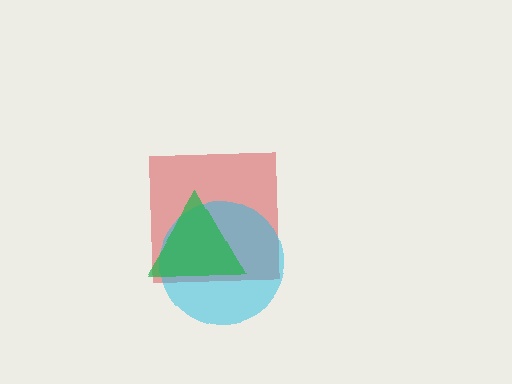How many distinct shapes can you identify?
There are 3 distinct shapes: a red square, a cyan circle, a green triangle.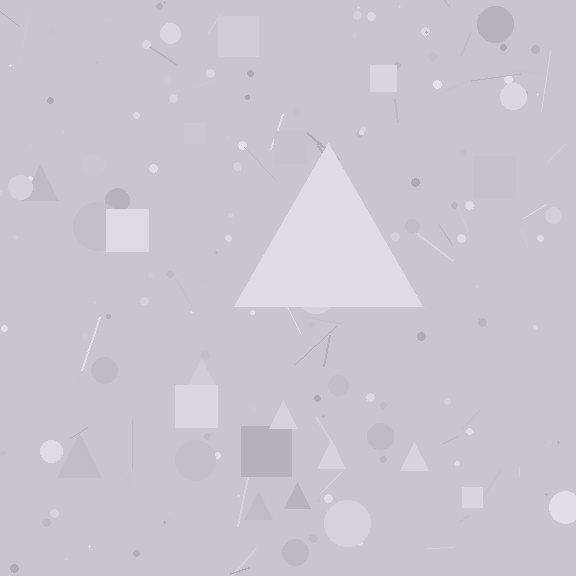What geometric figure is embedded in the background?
A triangle is embedded in the background.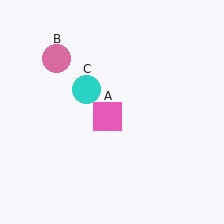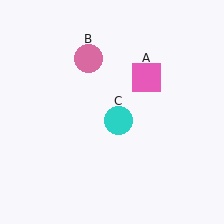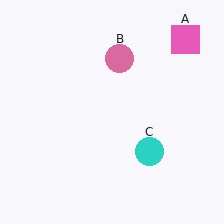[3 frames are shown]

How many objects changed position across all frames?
3 objects changed position: pink square (object A), pink circle (object B), cyan circle (object C).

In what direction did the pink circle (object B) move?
The pink circle (object B) moved right.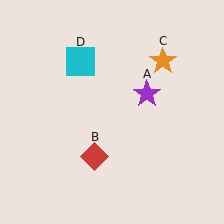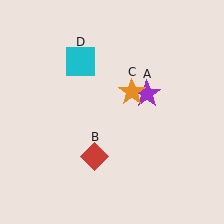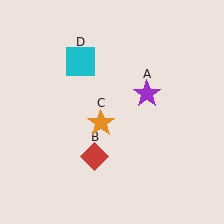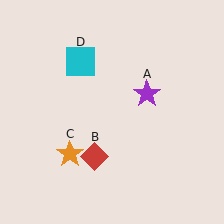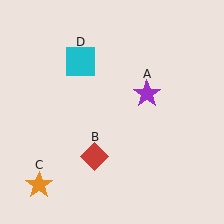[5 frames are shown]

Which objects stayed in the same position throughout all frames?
Purple star (object A) and red diamond (object B) and cyan square (object D) remained stationary.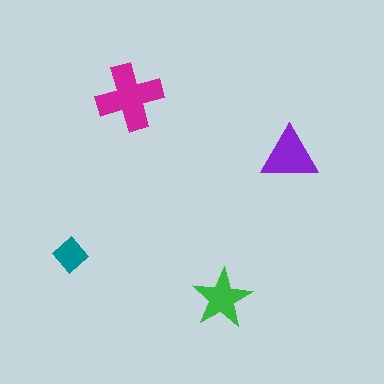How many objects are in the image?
There are 4 objects in the image.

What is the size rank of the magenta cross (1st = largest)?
1st.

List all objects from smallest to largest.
The teal diamond, the green star, the purple triangle, the magenta cross.